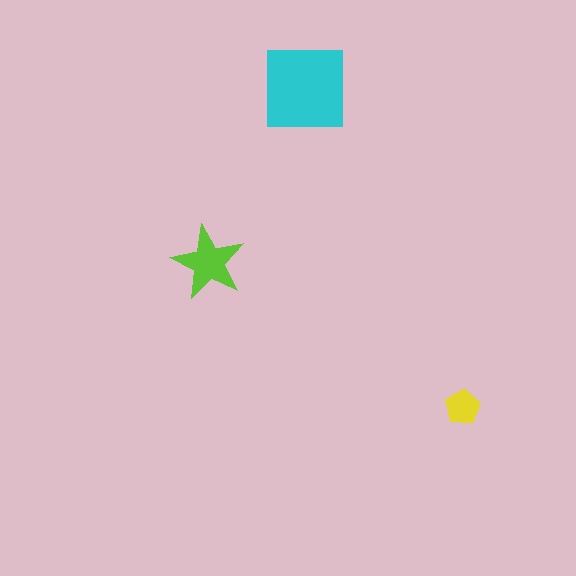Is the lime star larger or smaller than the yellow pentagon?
Larger.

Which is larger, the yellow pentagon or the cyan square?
The cyan square.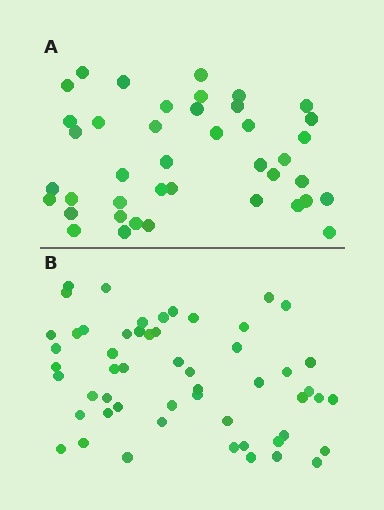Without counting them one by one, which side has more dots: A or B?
Region B (the bottom region) has more dots.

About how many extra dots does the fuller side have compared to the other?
Region B has approximately 15 more dots than region A.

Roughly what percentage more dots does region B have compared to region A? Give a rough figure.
About 30% more.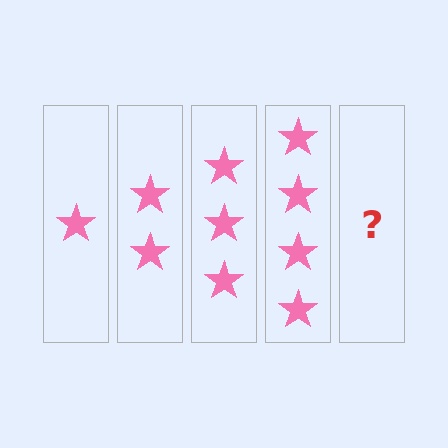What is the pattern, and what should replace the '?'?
The pattern is that each step adds one more star. The '?' should be 5 stars.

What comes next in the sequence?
The next element should be 5 stars.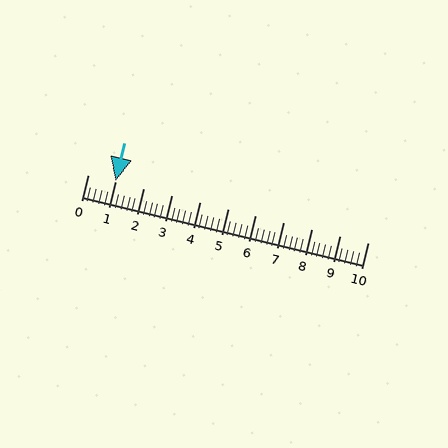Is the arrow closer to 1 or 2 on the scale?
The arrow is closer to 1.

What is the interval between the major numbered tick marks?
The major tick marks are spaced 1 units apart.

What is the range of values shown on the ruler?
The ruler shows values from 0 to 10.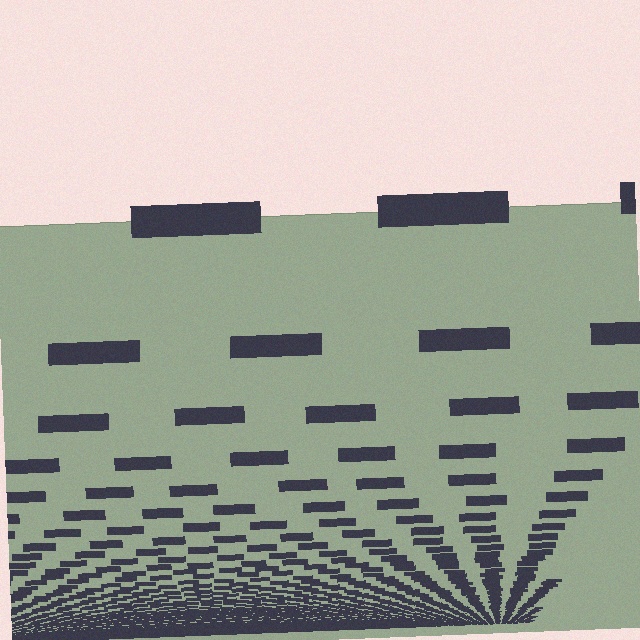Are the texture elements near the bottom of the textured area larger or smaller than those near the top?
Smaller. The gradient is inverted — elements near the bottom are smaller and denser.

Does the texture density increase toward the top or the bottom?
Density increases toward the bottom.